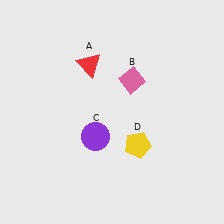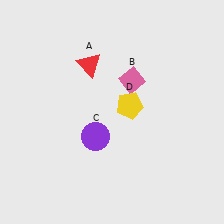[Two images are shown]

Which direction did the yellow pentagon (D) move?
The yellow pentagon (D) moved up.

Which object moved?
The yellow pentagon (D) moved up.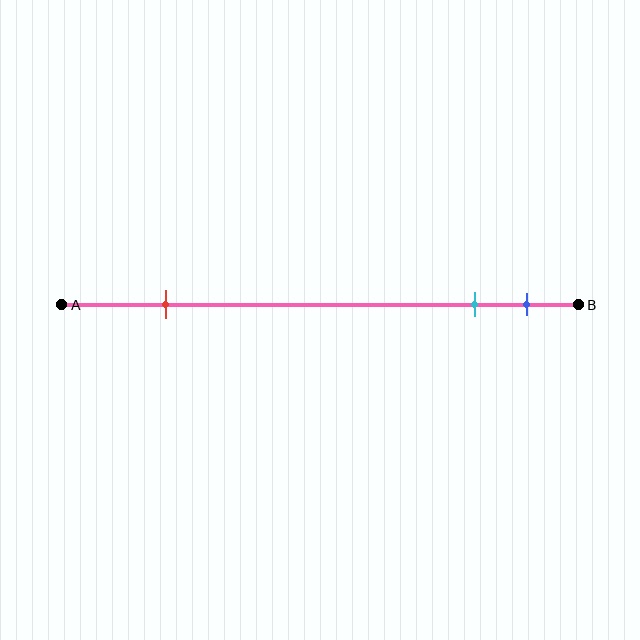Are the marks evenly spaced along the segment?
No, the marks are not evenly spaced.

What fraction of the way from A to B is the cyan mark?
The cyan mark is approximately 80% (0.8) of the way from A to B.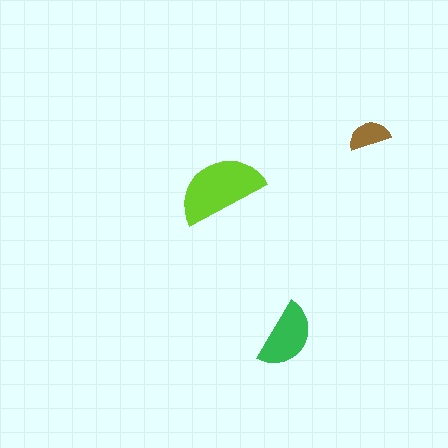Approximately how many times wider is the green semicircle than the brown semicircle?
About 1.5 times wider.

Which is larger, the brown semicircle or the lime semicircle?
The lime one.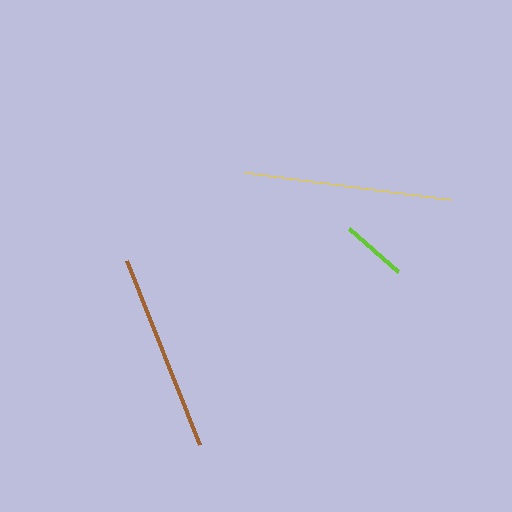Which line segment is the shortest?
The lime line is the shortest at approximately 65 pixels.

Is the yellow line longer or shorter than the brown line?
The yellow line is longer than the brown line.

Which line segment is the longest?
The yellow line is the longest at approximately 207 pixels.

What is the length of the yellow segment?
The yellow segment is approximately 207 pixels long.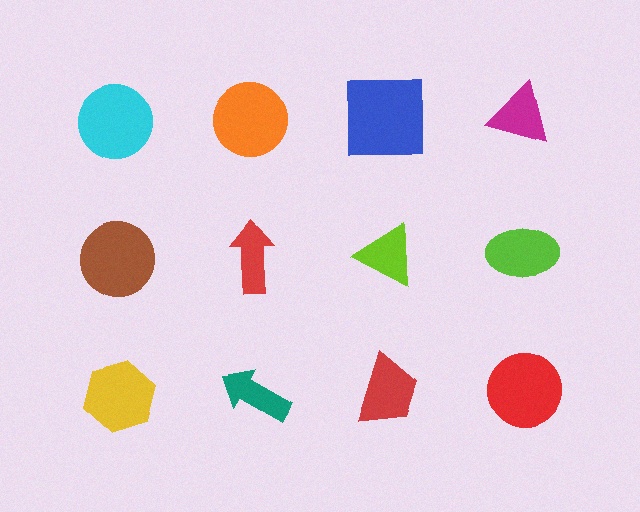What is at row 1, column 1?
A cyan circle.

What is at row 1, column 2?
An orange circle.